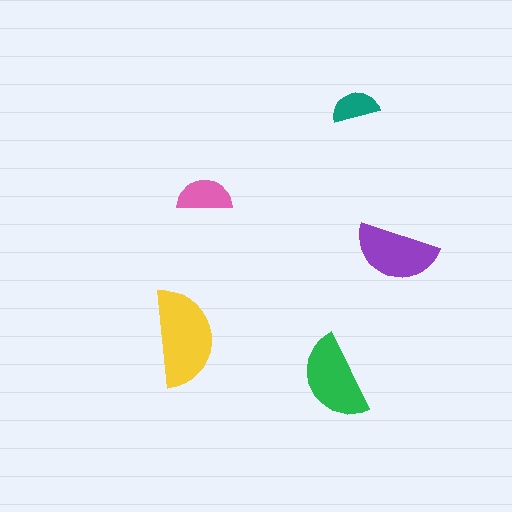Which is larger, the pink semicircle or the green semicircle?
The green one.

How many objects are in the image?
There are 5 objects in the image.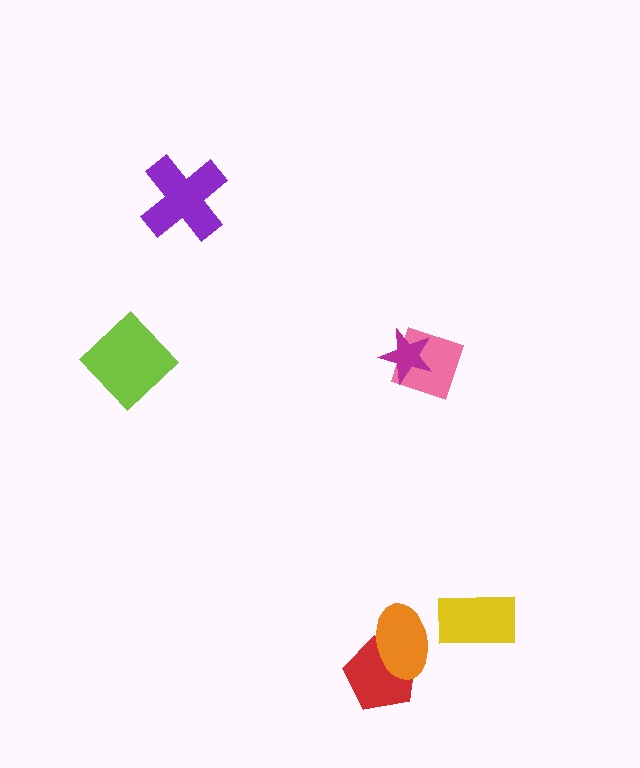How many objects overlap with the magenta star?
1 object overlaps with the magenta star.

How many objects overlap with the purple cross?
0 objects overlap with the purple cross.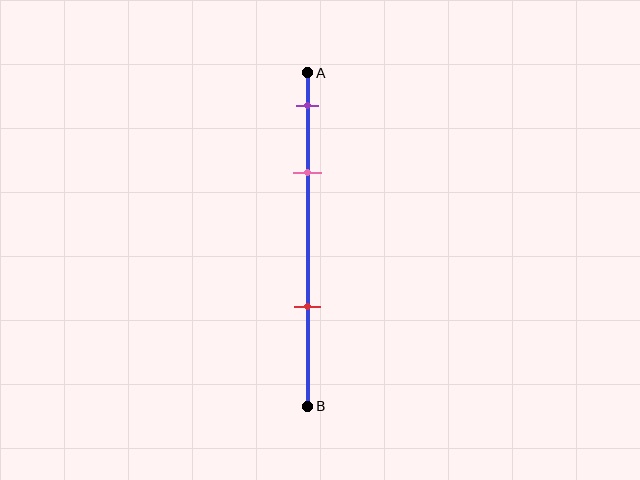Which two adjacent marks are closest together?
The purple and pink marks are the closest adjacent pair.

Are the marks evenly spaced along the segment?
No, the marks are not evenly spaced.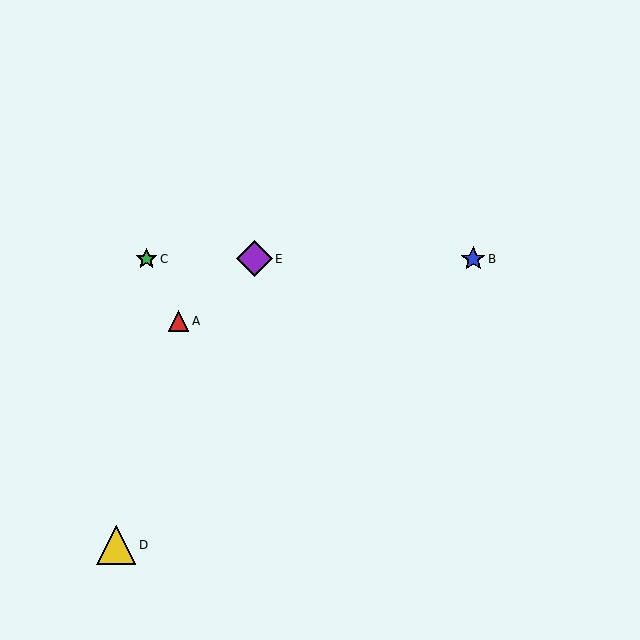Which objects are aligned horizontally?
Objects B, C, E are aligned horizontally.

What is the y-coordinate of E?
Object E is at y≈259.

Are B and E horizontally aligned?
Yes, both are at y≈259.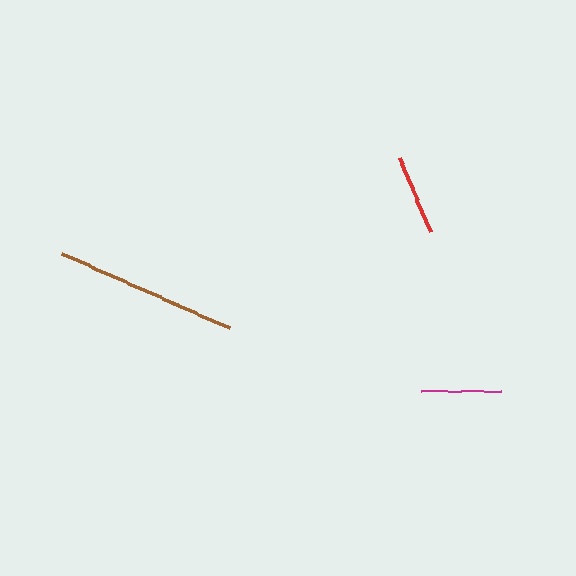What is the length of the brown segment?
The brown segment is approximately 183 pixels long.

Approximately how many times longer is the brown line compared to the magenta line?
The brown line is approximately 2.3 times the length of the magenta line.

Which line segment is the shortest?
The red line is the shortest at approximately 80 pixels.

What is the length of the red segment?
The red segment is approximately 80 pixels long.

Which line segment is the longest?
The brown line is the longest at approximately 183 pixels.